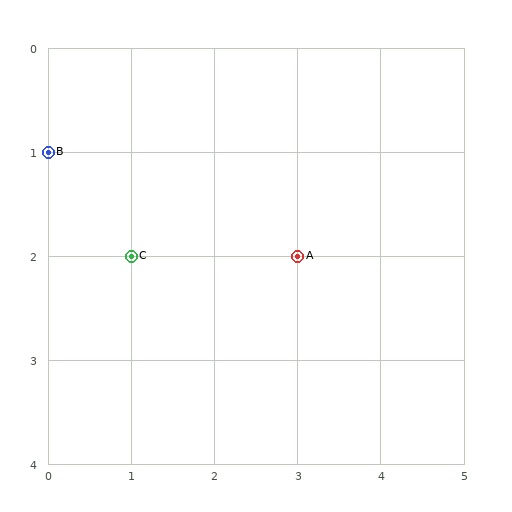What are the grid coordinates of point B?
Point B is at grid coordinates (0, 1).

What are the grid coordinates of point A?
Point A is at grid coordinates (3, 2).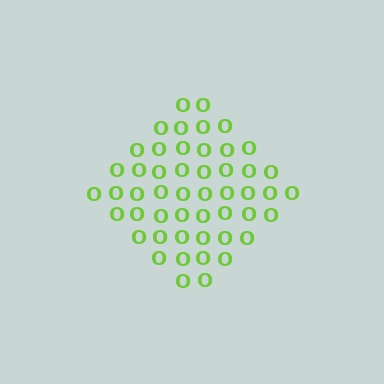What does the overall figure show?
The overall figure shows a diamond.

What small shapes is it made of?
It is made of small letter O's.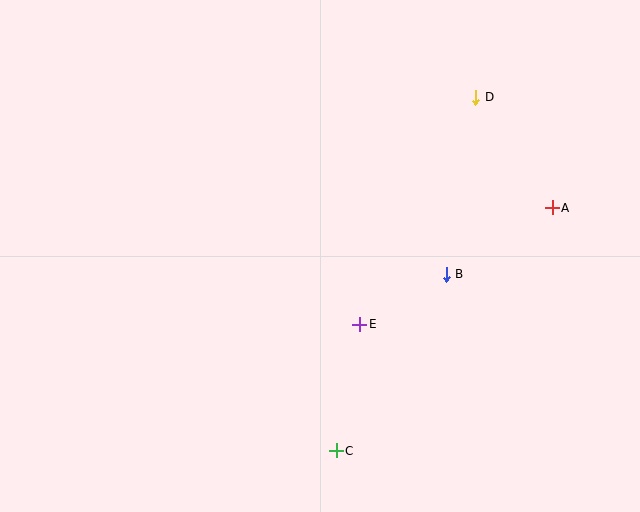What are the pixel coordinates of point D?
Point D is at (476, 97).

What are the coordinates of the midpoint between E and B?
The midpoint between E and B is at (403, 299).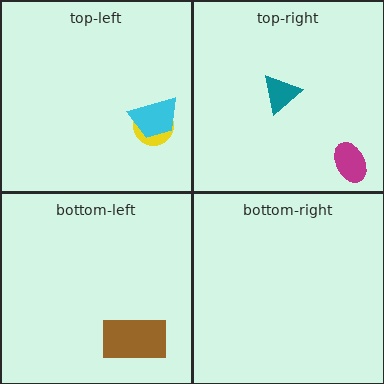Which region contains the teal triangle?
The top-right region.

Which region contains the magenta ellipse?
The top-right region.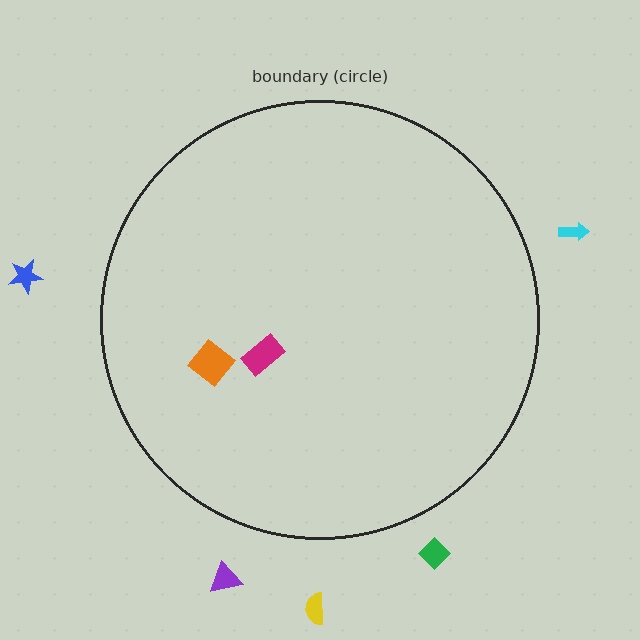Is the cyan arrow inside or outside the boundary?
Outside.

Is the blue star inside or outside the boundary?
Outside.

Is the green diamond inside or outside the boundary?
Outside.